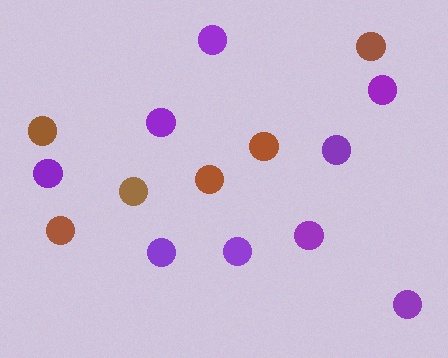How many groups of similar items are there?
There are 2 groups: one group of brown circles (6) and one group of purple circles (9).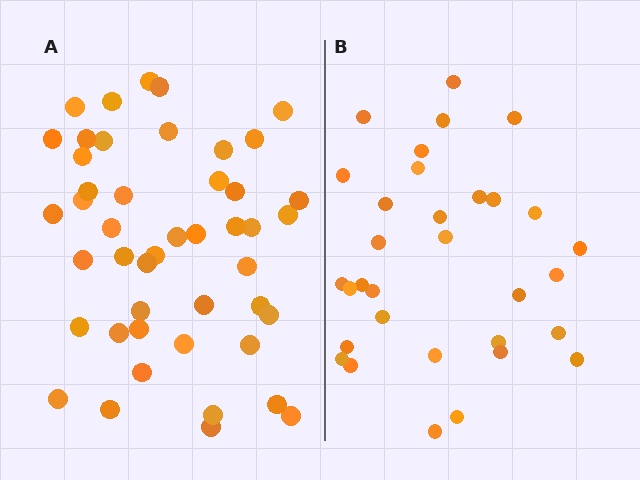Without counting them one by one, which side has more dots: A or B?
Region A (the left region) has more dots.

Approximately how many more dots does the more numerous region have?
Region A has approximately 15 more dots than region B.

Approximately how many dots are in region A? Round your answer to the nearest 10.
About 50 dots. (The exact count is 46, which rounds to 50.)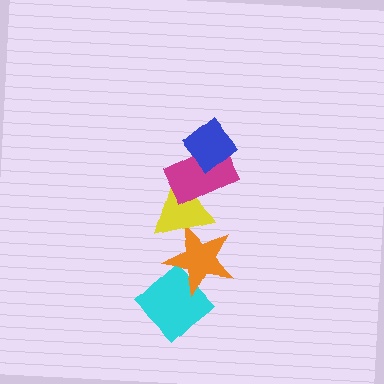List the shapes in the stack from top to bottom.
From top to bottom: the blue diamond, the magenta rectangle, the yellow triangle, the orange star, the cyan diamond.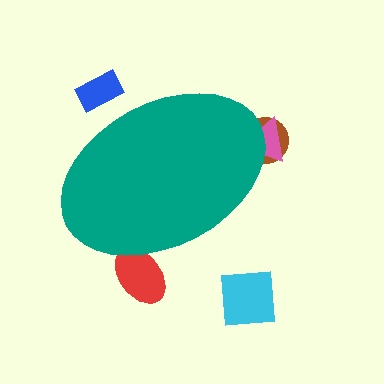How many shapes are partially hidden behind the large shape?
4 shapes are partially hidden.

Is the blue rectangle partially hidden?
Yes, the blue rectangle is partially hidden behind the teal ellipse.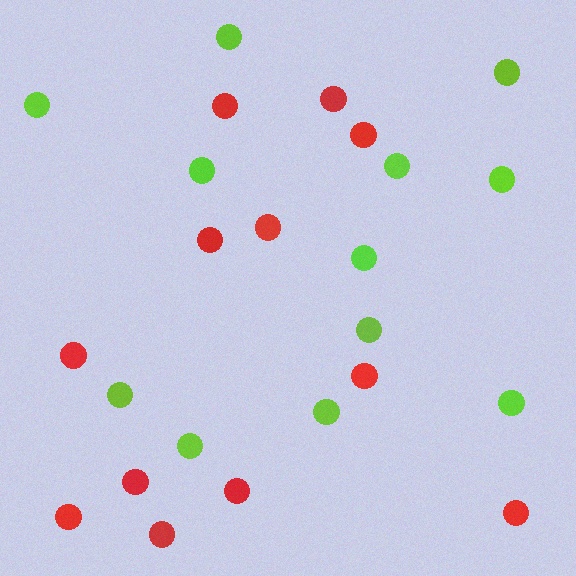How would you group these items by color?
There are 2 groups: one group of red circles (12) and one group of lime circles (12).